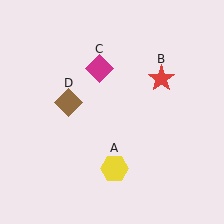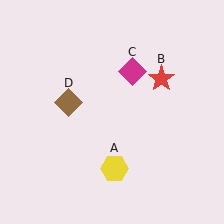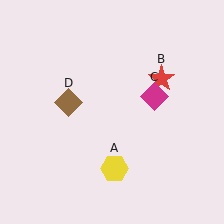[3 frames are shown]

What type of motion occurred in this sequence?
The magenta diamond (object C) rotated clockwise around the center of the scene.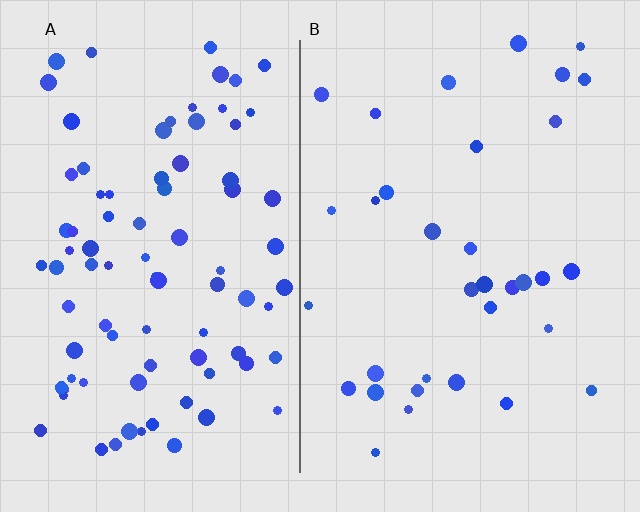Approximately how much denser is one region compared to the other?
Approximately 2.6× — region A over region B.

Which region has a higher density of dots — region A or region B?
A (the left).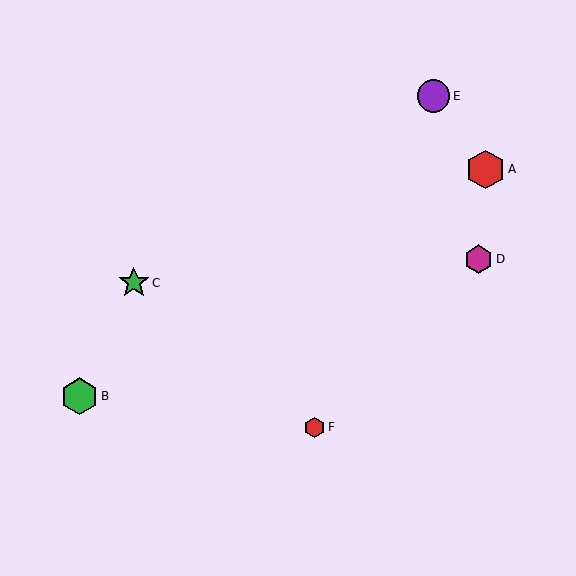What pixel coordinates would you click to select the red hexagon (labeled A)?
Click at (485, 169) to select the red hexagon A.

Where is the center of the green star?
The center of the green star is at (134, 283).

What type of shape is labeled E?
Shape E is a purple circle.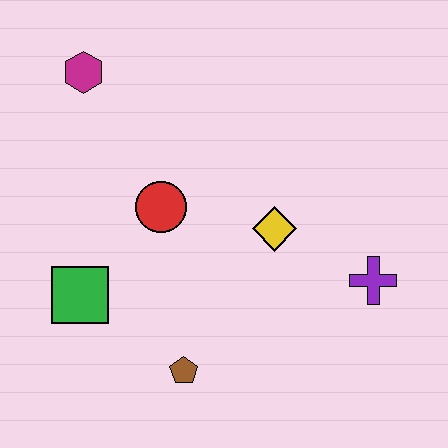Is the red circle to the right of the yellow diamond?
No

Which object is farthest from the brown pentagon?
The magenta hexagon is farthest from the brown pentagon.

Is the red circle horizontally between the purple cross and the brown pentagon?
No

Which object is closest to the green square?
The red circle is closest to the green square.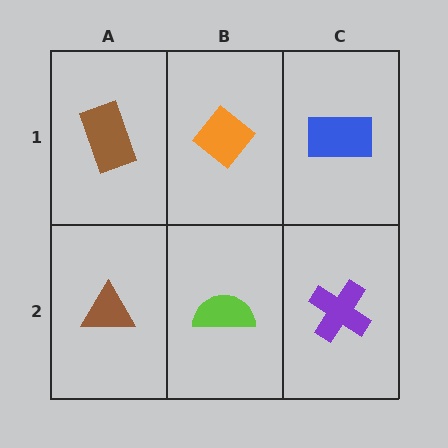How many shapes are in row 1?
3 shapes.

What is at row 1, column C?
A blue rectangle.